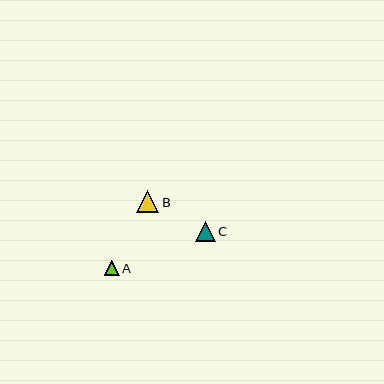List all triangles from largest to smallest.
From largest to smallest: B, C, A.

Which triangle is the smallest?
Triangle A is the smallest with a size of approximately 15 pixels.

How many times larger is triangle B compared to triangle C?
Triangle B is approximately 1.1 times the size of triangle C.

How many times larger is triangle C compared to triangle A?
Triangle C is approximately 1.3 times the size of triangle A.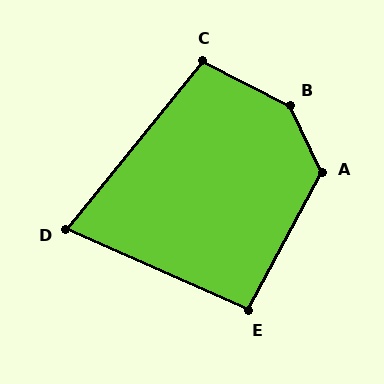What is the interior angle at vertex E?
Approximately 94 degrees (approximately right).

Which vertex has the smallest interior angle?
D, at approximately 75 degrees.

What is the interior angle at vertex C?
Approximately 102 degrees (obtuse).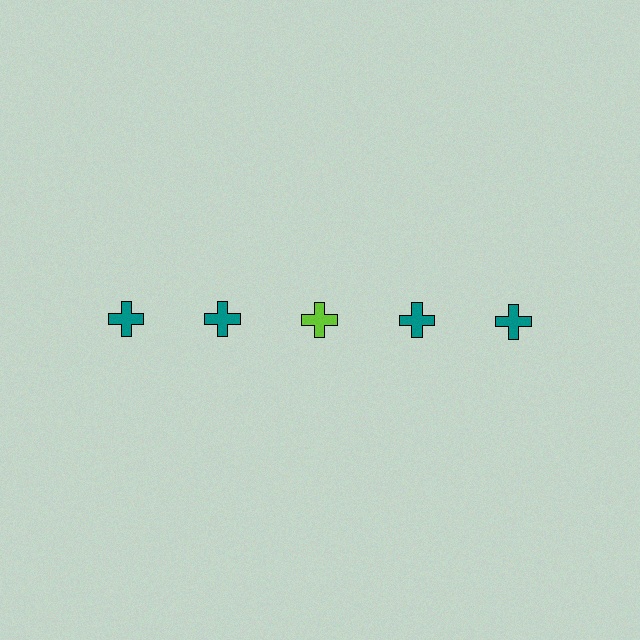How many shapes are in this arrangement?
There are 5 shapes arranged in a grid pattern.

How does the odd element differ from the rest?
It has a different color: lime instead of teal.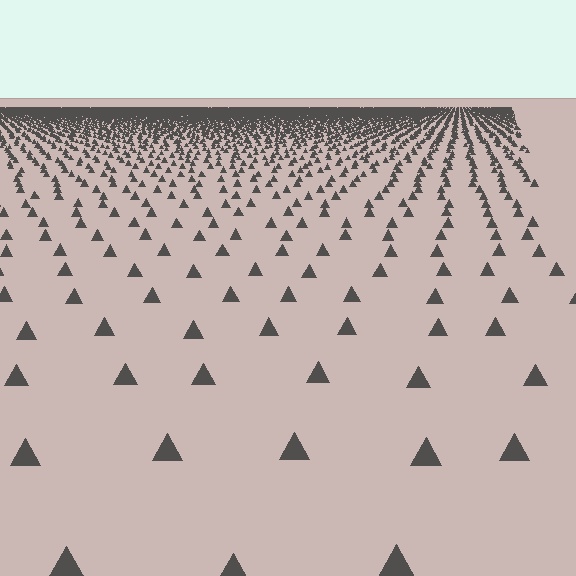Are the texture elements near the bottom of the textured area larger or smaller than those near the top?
Larger. Near the bottom, elements are closer to the viewer and appear at a bigger on-screen size.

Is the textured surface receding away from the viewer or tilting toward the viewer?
The surface is receding away from the viewer. Texture elements get smaller and denser toward the top.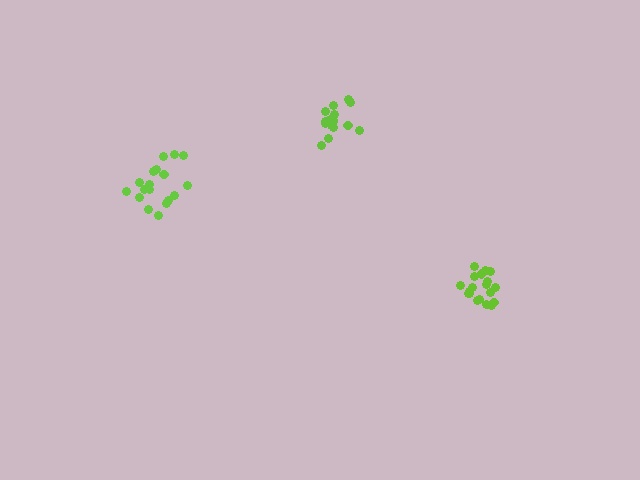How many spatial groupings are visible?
There are 3 spatial groupings.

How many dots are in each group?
Group 1: 19 dots, Group 2: 15 dots, Group 3: 18 dots (52 total).